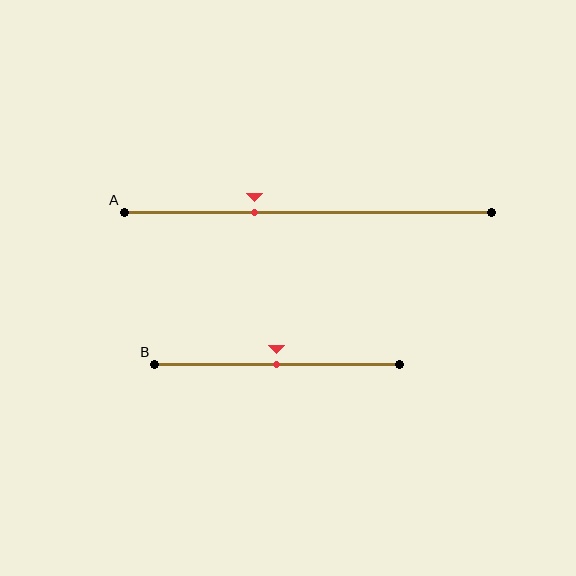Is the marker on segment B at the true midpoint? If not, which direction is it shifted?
Yes, the marker on segment B is at the true midpoint.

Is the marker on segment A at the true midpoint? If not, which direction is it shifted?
No, the marker on segment A is shifted to the left by about 14% of the segment length.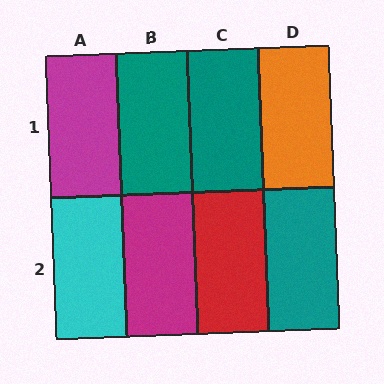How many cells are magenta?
2 cells are magenta.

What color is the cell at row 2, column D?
Teal.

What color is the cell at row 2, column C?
Red.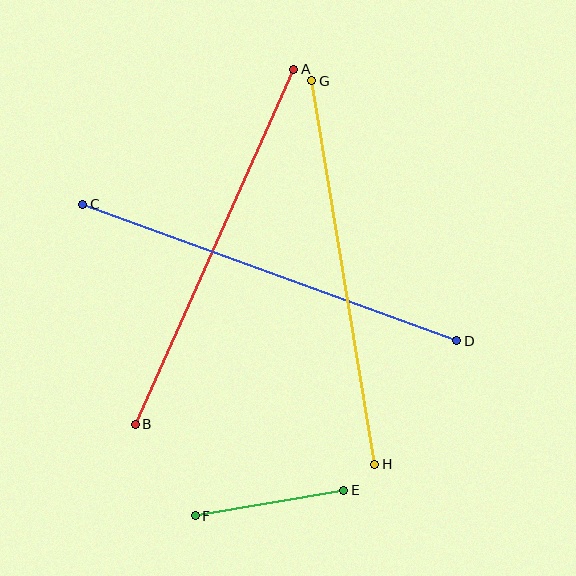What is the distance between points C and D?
The distance is approximately 398 pixels.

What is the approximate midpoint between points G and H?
The midpoint is at approximately (343, 273) pixels.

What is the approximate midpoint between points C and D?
The midpoint is at approximately (270, 273) pixels.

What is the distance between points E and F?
The distance is approximately 151 pixels.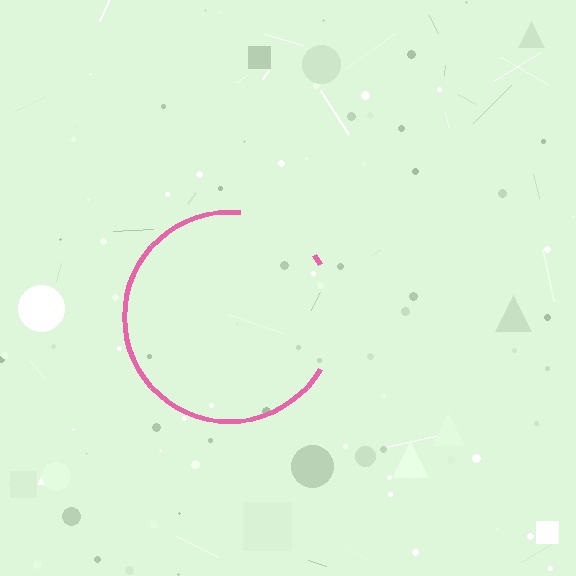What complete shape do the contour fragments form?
The contour fragments form a circle.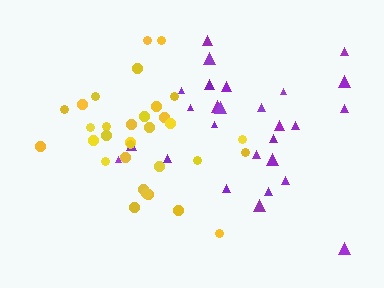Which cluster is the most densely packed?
Yellow.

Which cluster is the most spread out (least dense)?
Purple.